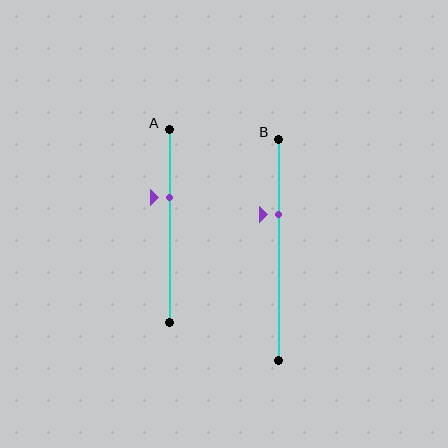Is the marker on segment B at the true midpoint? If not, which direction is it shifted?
No, the marker on segment B is shifted upward by about 16% of the segment length.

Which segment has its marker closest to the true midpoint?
Segment A has its marker closest to the true midpoint.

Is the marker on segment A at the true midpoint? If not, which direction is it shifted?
No, the marker on segment A is shifted upward by about 15% of the segment length.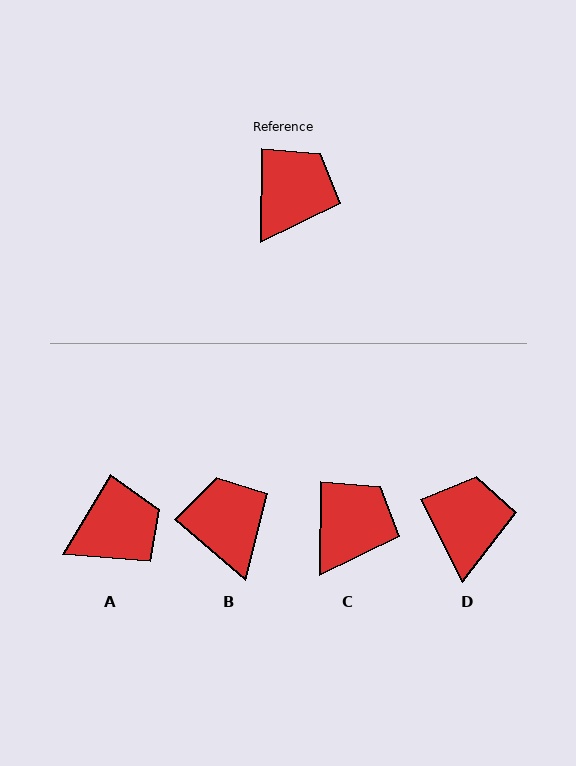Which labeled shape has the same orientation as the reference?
C.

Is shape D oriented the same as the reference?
No, it is off by about 27 degrees.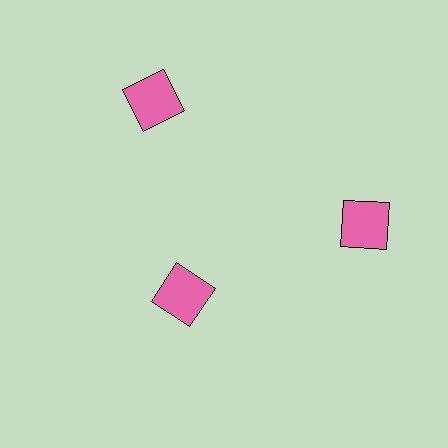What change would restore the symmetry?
The symmetry would be restored by moving it outward, back onto the ring so that all 3 squares sit at equal angles and equal distance from the center.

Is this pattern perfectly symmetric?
No. The 3 pink squares are arranged in a ring, but one element near the 7 o'clock position is pulled inward toward the center, breaking the 3-fold rotational symmetry.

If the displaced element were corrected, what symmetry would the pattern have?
It would have 3-fold rotational symmetry — the pattern would map onto itself every 120 degrees.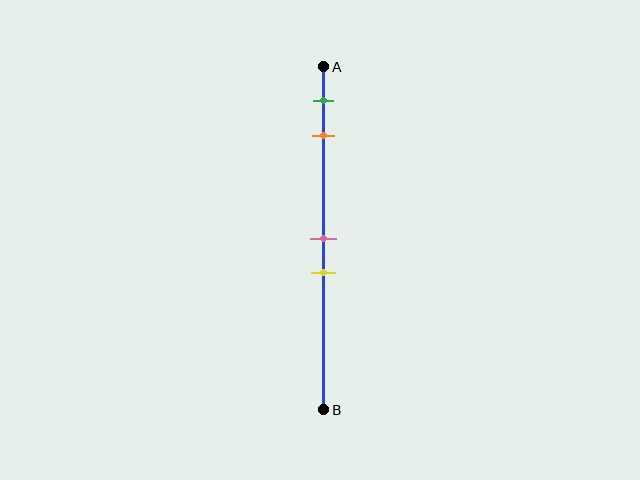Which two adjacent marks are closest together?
The pink and yellow marks are the closest adjacent pair.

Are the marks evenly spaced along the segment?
No, the marks are not evenly spaced.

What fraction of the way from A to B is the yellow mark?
The yellow mark is approximately 60% (0.6) of the way from A to B.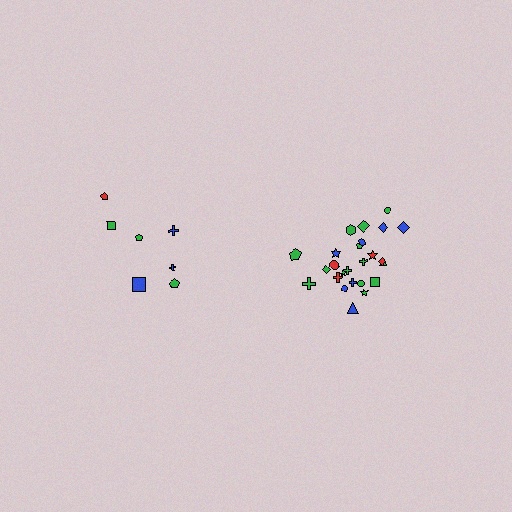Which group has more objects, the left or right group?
The right group.